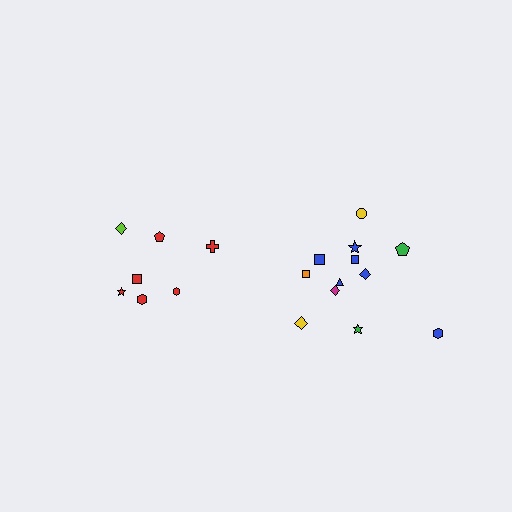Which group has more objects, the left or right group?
The right group.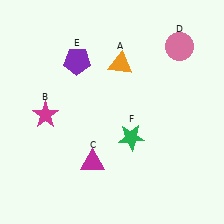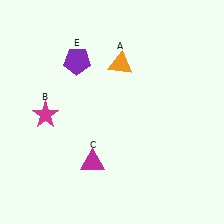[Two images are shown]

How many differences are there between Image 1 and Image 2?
There are 2 differences between the two images.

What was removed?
The pink circle (D), the green star (F) were removed in Image 2.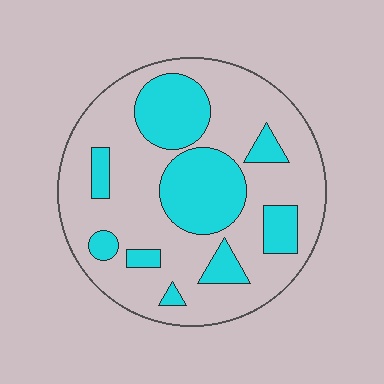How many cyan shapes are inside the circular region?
9.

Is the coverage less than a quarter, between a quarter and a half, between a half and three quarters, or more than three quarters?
Between a quarter and a half.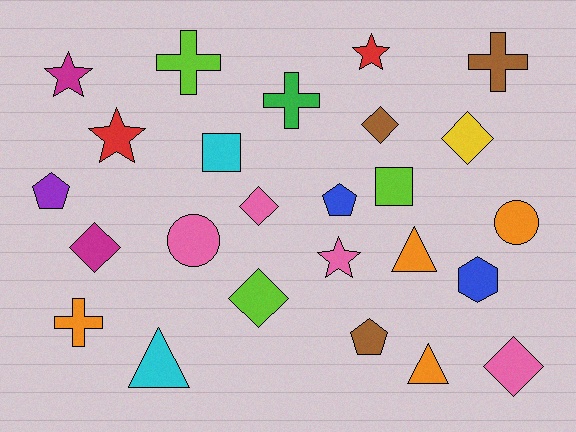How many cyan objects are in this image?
There are 2 cyan objects.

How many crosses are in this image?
There are 4 crosses.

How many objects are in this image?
There are 25 objects.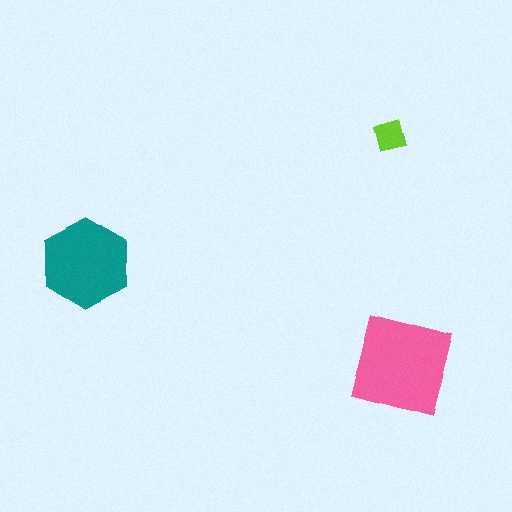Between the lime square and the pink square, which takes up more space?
The pink square.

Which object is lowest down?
The pink square is bottommost.